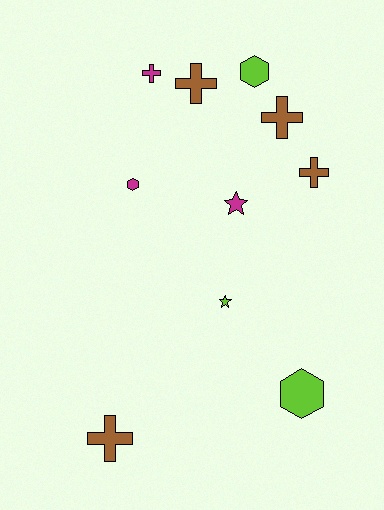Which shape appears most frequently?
Cross, with 5 objects.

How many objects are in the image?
There are 10 objects.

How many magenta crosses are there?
There is 1 magenta cross.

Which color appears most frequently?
Brown, with 4 objects.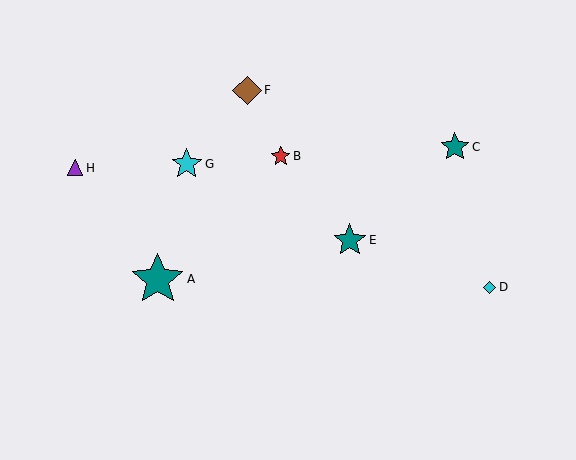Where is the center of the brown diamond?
The center of the brown diamond is at (247, 90).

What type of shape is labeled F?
Shape F is a brown diamond.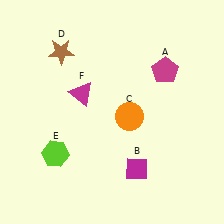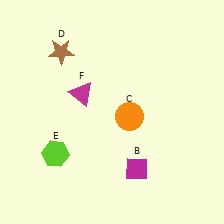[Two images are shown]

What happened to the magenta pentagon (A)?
The magenta pentagon (A) was removed in Image 2. It was in the top-right area of Image 1.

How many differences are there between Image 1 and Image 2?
There is 1 difference between the two images.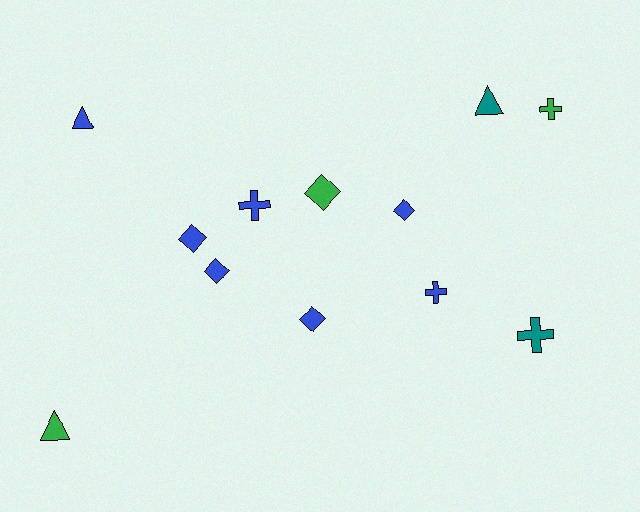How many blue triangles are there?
There is 1 blue triangle.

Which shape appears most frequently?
Diamond, with 5 objects.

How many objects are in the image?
There are 12 objects.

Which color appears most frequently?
Blue, with 7 objects.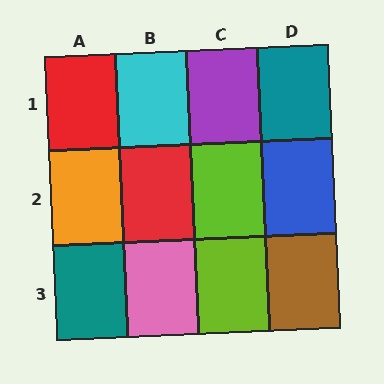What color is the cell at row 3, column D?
Brown.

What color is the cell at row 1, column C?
Purple.